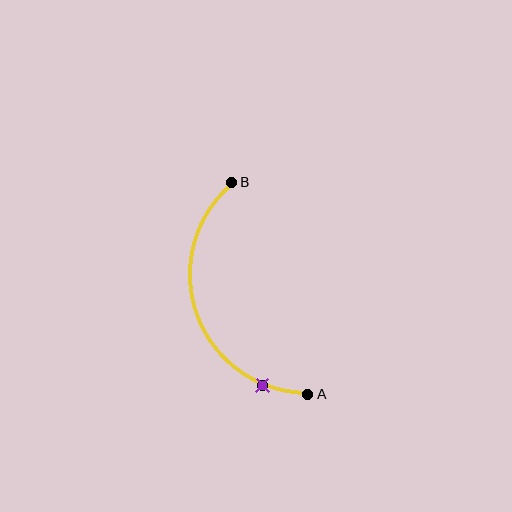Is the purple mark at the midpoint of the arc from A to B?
No. The purple mark lies on the arc but is closer to endpoint A. The arc midpoint would be at the point on the curve equidistant along the arc from both A and B.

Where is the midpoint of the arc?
The arc midpoint is the point on the curve farthest from the straight line joining A and B. It sits to the left of that line.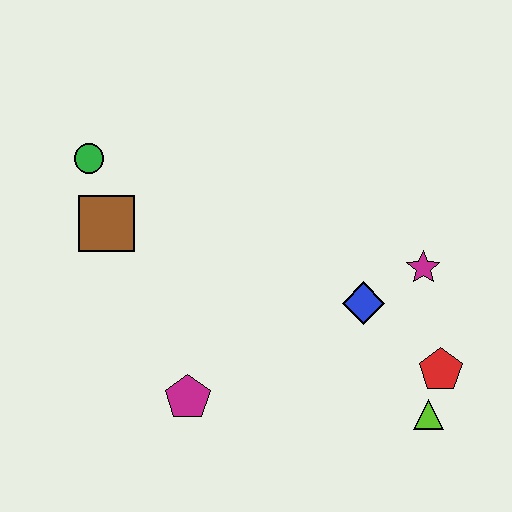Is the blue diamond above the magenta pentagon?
Yes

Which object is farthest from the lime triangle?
The green circle is farthest from the lime triangle.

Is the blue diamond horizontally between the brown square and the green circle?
No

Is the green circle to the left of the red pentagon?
Yes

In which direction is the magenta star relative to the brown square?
The magenta star is to the right of the brown square.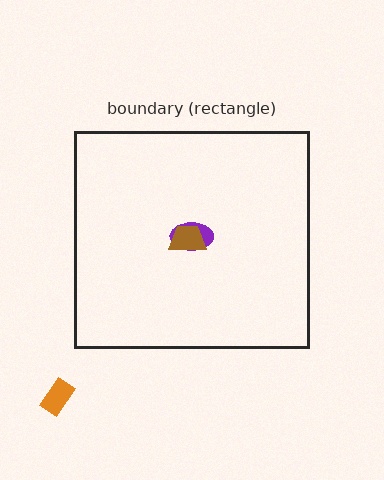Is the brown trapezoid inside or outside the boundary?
Inside.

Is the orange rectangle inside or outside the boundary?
Outside.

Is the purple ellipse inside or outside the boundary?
Inside.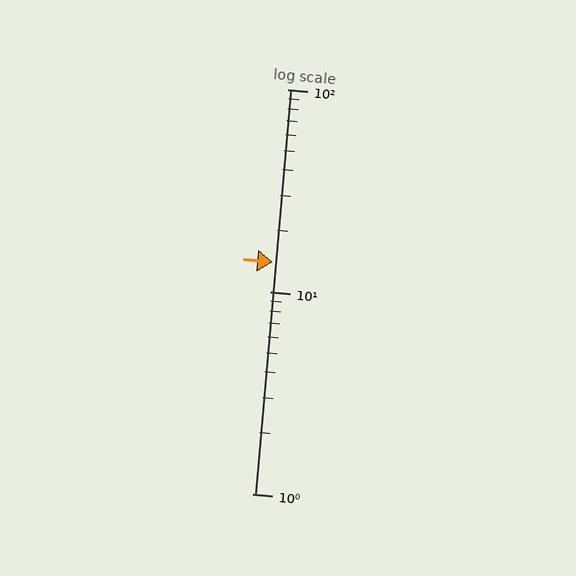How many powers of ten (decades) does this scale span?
The scale spans 2 decades, from 1 to 100.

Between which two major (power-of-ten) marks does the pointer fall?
The pointer is between 10 and 100.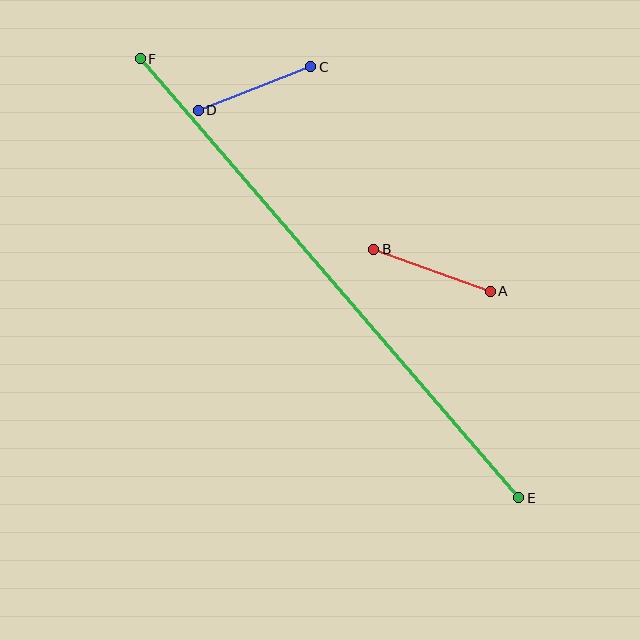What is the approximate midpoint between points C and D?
The midpoint is at approximately (254, 88) pixels.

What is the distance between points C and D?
The distance is approximately 120 pixels.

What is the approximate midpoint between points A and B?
The midpoint is at approximately (432, 270) pixels.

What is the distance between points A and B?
The distance is approximately 124 pixels.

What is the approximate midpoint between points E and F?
The midpoint is at approximately (329, 278) pixels.